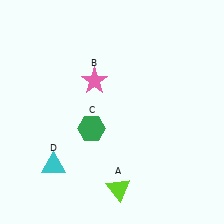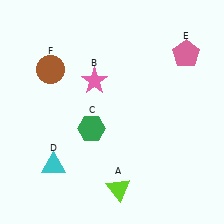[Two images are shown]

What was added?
A pink pentagon (E), a brown circle (F) were added in Image 2.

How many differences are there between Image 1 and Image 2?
There are 2 differences between the two images.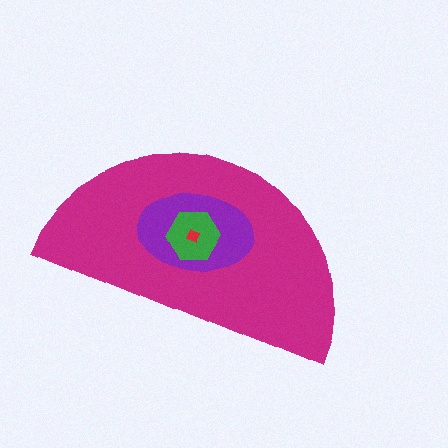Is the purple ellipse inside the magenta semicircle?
Yes.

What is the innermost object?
The red diamond.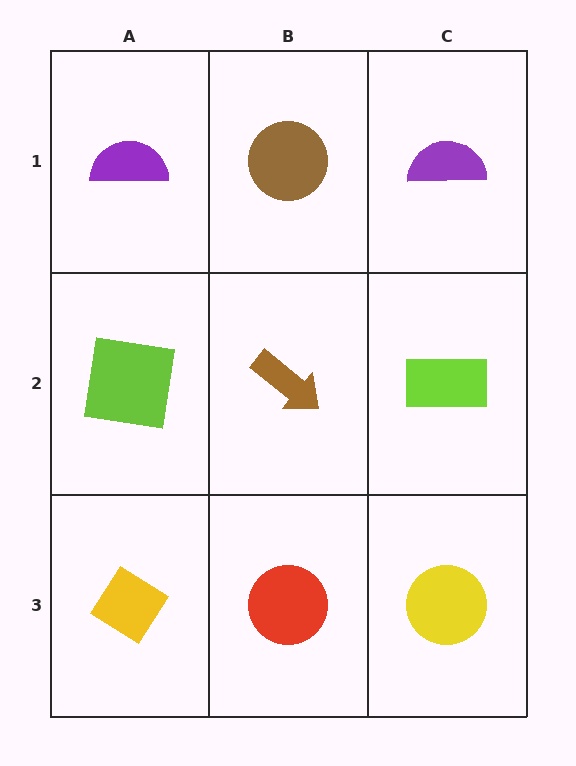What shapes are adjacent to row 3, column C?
A lime rectangle (row 2, column C), a red circle (row 3, column B).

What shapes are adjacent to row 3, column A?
A lime square (row 2, column A), a red circle (row 3, column B).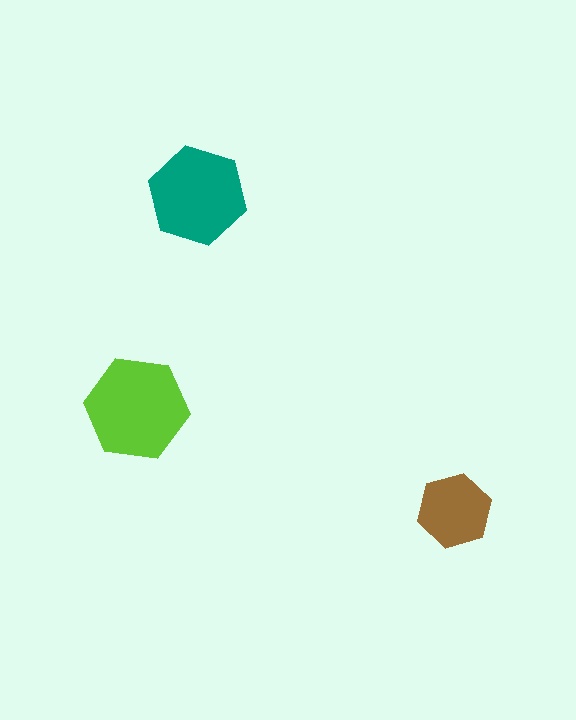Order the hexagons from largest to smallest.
the lime one, the teal one, the brown one.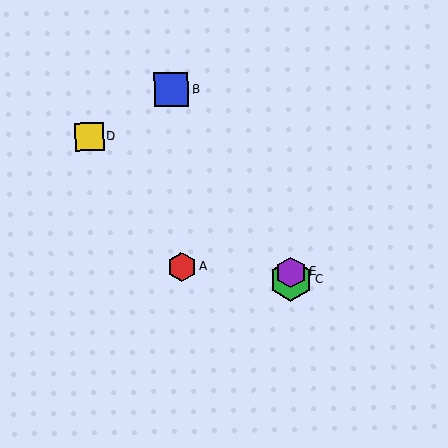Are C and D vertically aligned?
No, C is at x≈291 and D is at x≈89.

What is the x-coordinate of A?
Object A is at x≈182.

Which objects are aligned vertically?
Objects C, E are aligned vertically.